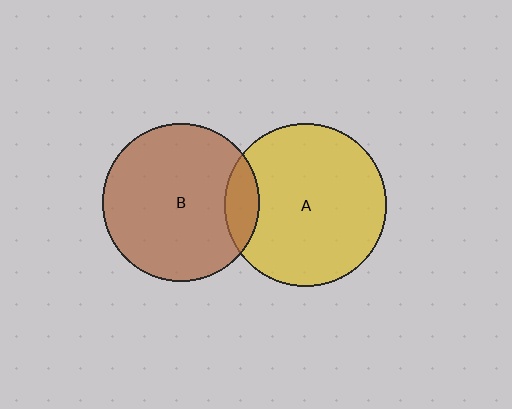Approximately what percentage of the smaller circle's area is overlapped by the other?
Approximately 15%.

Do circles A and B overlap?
Yes.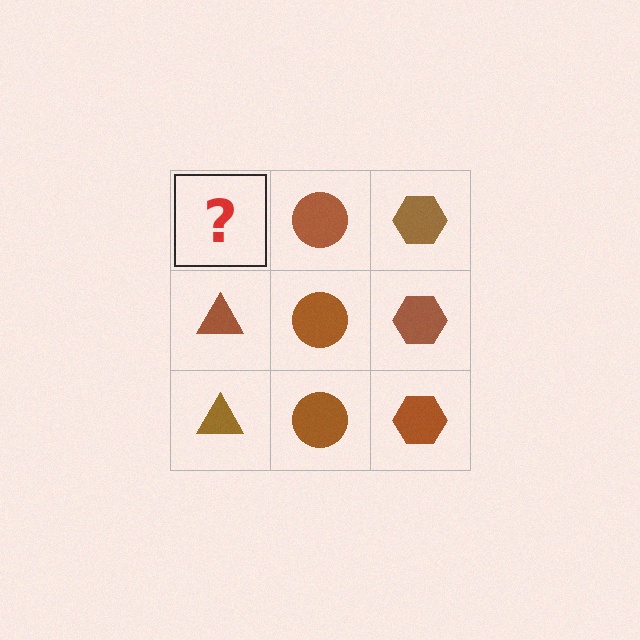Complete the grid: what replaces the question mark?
The question mark should be replaced with a brown triangle.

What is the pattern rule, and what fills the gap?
The rule is that each column has a consistent shape. The gap should be filled with a brown triangle.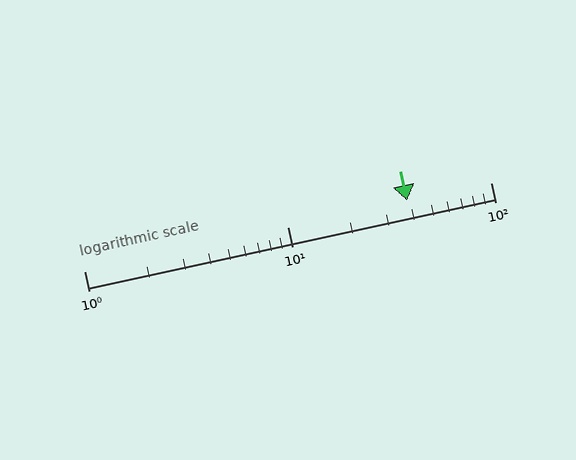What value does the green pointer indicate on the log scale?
The pointer indicates approximately 39.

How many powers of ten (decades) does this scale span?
The scale spans 2 decades, from 1 to 100.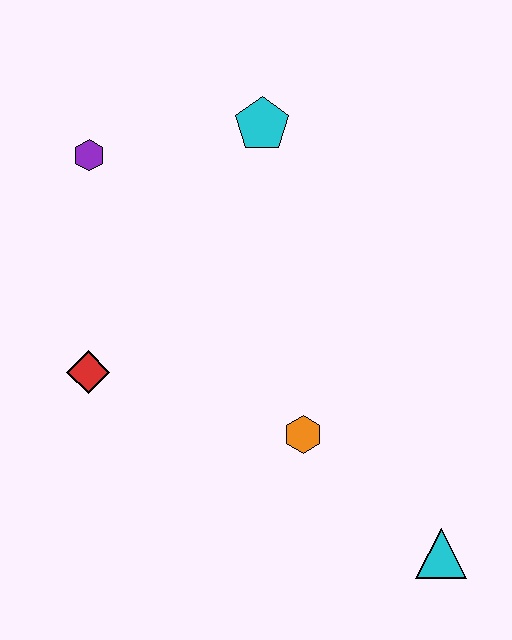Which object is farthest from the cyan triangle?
The purple hexagon is farthest from the cyan triangle.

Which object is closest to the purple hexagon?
The cyan pentagon is closest to the purple hexagon.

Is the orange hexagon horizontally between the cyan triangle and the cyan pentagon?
Yes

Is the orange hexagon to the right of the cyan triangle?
No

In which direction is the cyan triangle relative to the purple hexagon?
The cyan triangle is below the purple hexagon.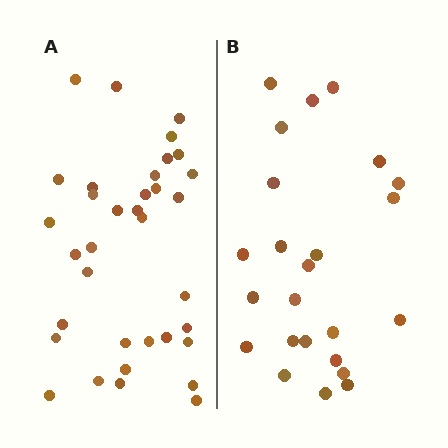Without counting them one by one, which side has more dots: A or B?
Region A (the left region) has more dots.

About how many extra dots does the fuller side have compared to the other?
Region A has roughly 12 or so more dots than region B.